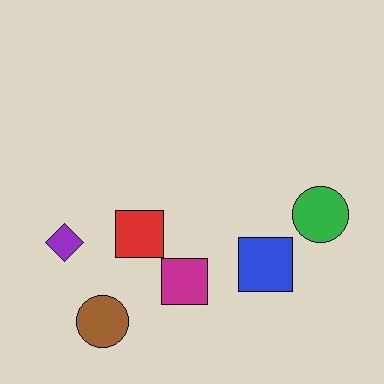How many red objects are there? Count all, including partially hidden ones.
There is 1 red object.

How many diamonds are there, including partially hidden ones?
There is 1 diamond.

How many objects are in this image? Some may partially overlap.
There are 6 objects.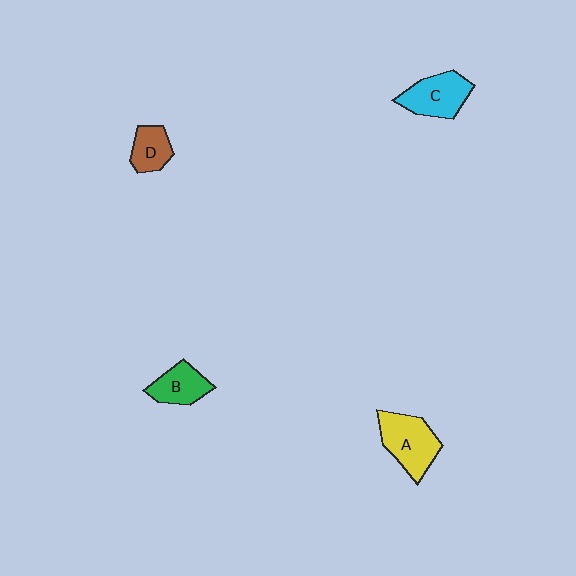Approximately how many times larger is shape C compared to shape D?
Approximately 1.6 times.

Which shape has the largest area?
Shape A (yellow).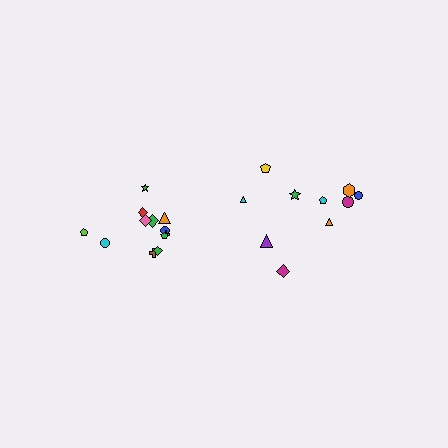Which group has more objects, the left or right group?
The left group.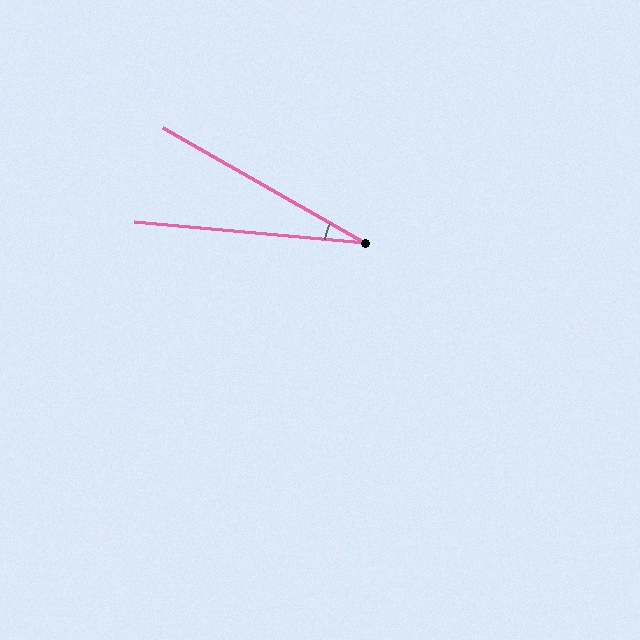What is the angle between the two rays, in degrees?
Approximately 25 degrees.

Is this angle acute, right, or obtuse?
It is acute.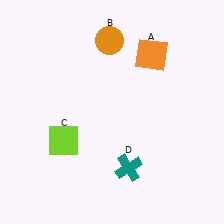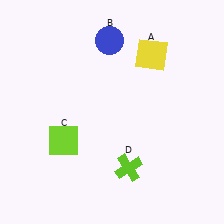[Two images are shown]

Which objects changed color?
A changed from orange to yellow. B changed from orange to blue. D changed from teal to lime.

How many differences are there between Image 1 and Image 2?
There are 3 differences between the two images.